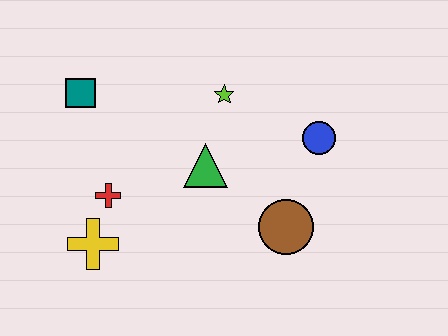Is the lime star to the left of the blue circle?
Yes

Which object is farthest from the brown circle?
The teal square is farthest from the brown circle.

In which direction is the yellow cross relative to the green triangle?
The yellow cross is to the left of the green triangle.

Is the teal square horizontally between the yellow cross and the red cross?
No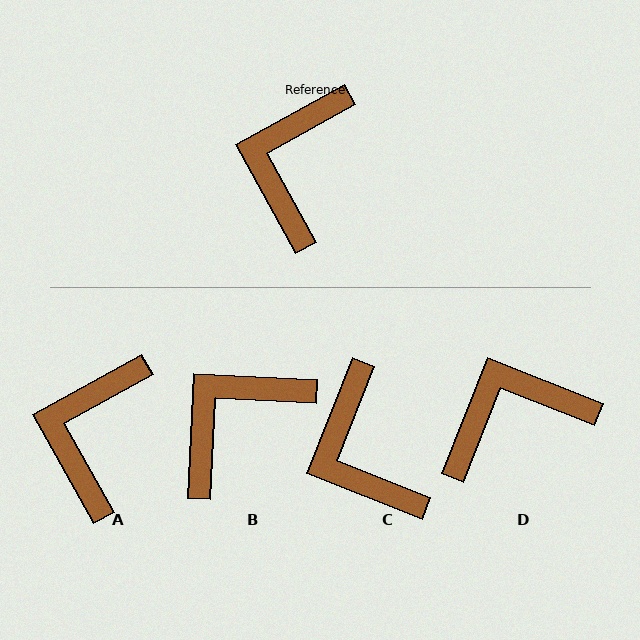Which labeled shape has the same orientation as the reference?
A.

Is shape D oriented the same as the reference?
No, it is off by about 51 degrees.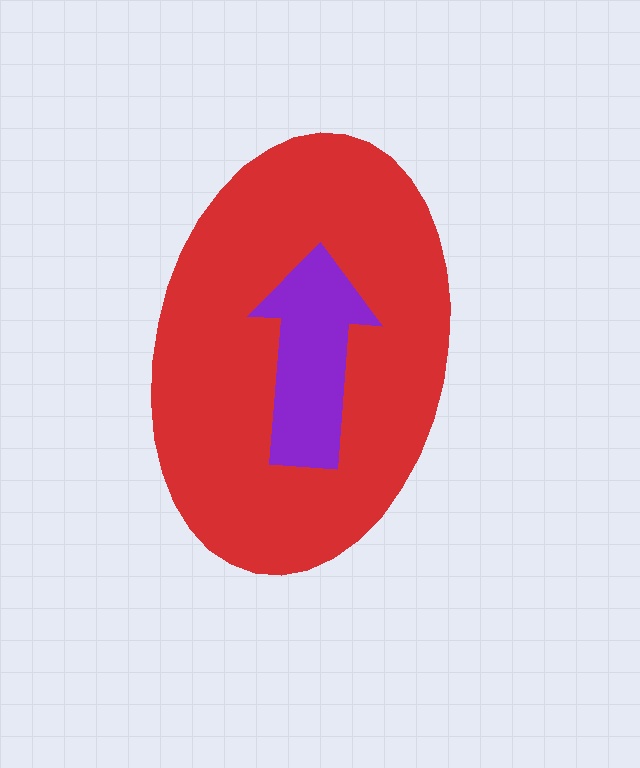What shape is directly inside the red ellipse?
The purple arrow.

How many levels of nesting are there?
2.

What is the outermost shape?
The red ellipse.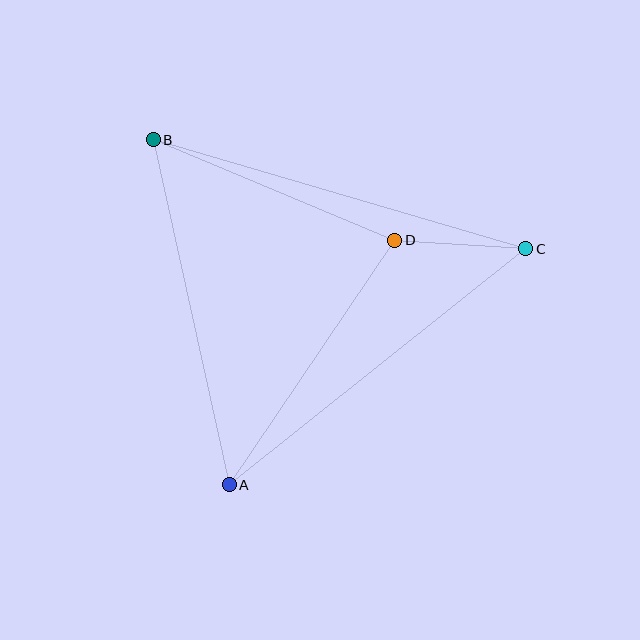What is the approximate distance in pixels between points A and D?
The distance between A and D is approximately 295 pixels.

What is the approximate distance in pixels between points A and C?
The distance between A and C is approximately 379 pixels.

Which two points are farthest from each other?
Points B and C are farthest from each other.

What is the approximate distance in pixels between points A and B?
The distance between A and B is approximately 353 pixels.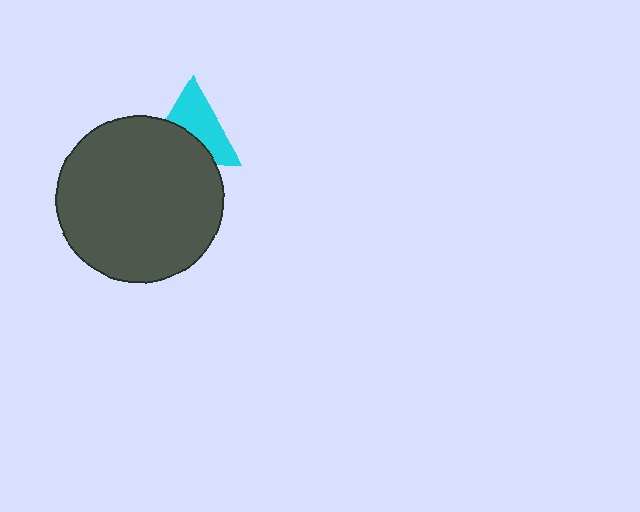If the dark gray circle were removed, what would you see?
You would see the complete cyan triangle.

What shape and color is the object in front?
The object in front is a dark gray circle.